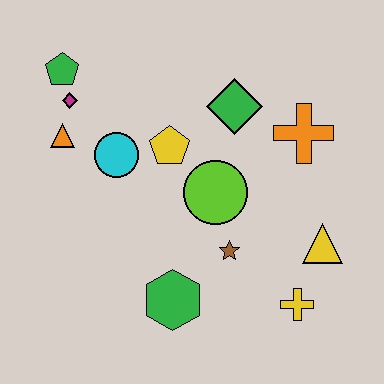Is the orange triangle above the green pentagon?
No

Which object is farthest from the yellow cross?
The green pentagon is farthest from the yellow cross.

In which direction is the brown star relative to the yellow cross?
The brown star is to the left of the yellow cross.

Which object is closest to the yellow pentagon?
The cyan circle is closest to the yellow pentagon.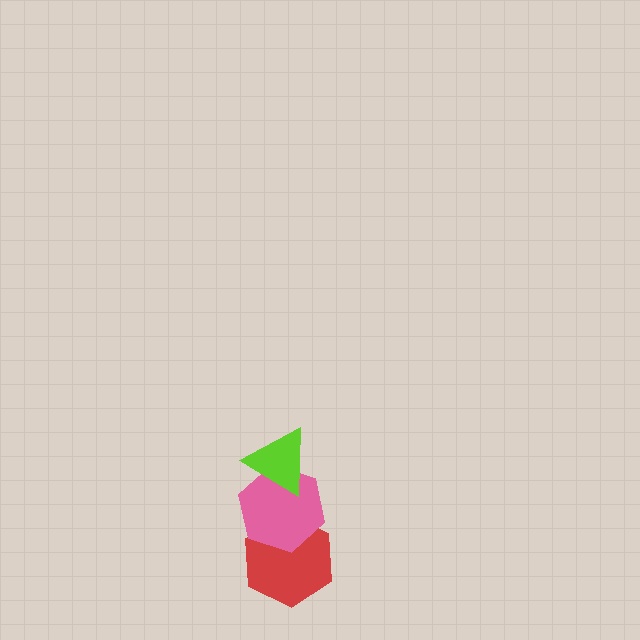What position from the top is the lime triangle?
The lime triangle is 1st from the top.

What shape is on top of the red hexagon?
The pink hexagon is on top of the red hexagon.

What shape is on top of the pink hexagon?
The lime triangle is on top of the pink hexagon.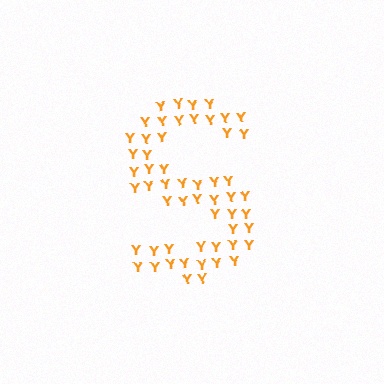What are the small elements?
The small elements are letter Y's.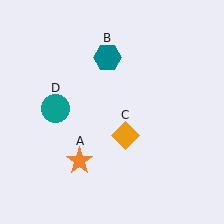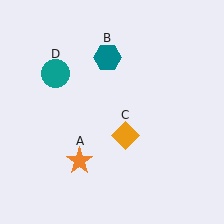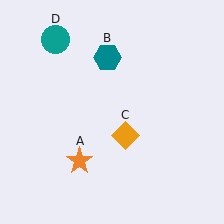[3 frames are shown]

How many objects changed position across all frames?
1 object changed position: teal circle (object D).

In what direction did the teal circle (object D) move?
The teal circle (object D) moved up.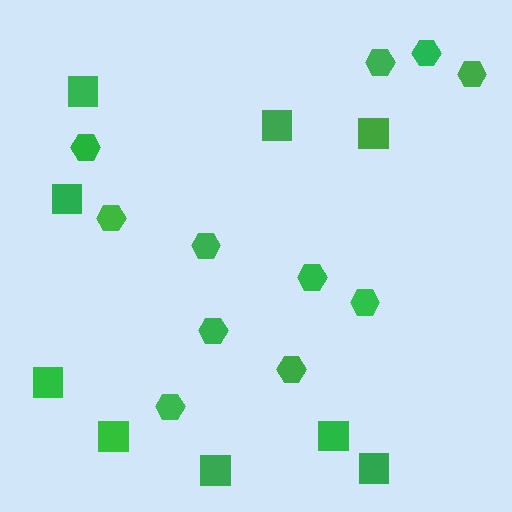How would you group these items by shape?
There are 2 groups: one group of squares (9) and one group of hexagons (11).